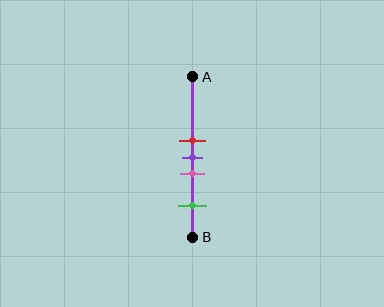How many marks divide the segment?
There are 4 marks dividing the segment.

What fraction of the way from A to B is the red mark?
The red mark is approximately 40% (0.4) of the way from A to B.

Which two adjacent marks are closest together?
The red and purple marks are the closest adjacent pair.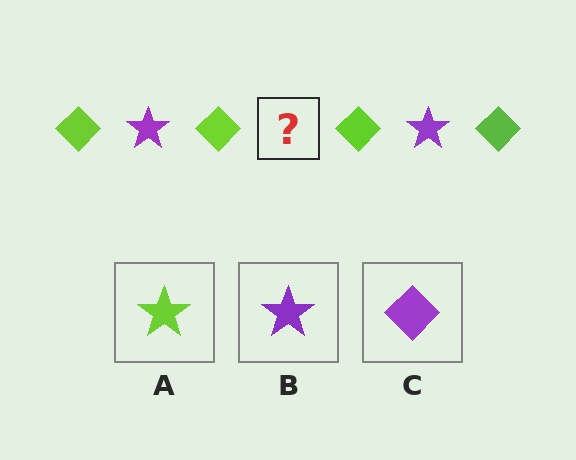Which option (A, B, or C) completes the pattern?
B.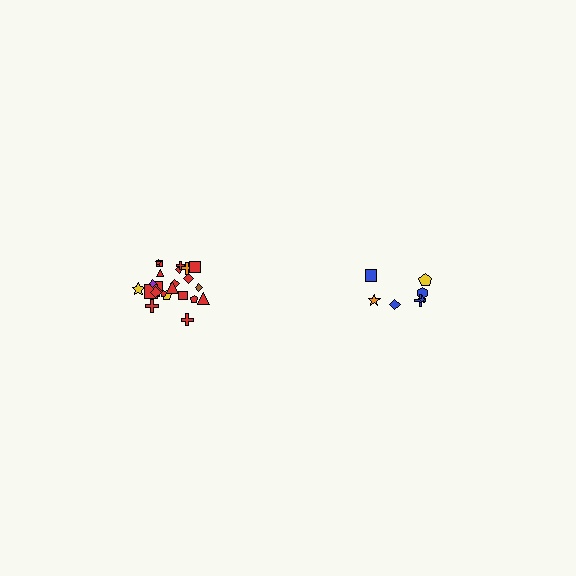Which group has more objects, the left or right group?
The left group.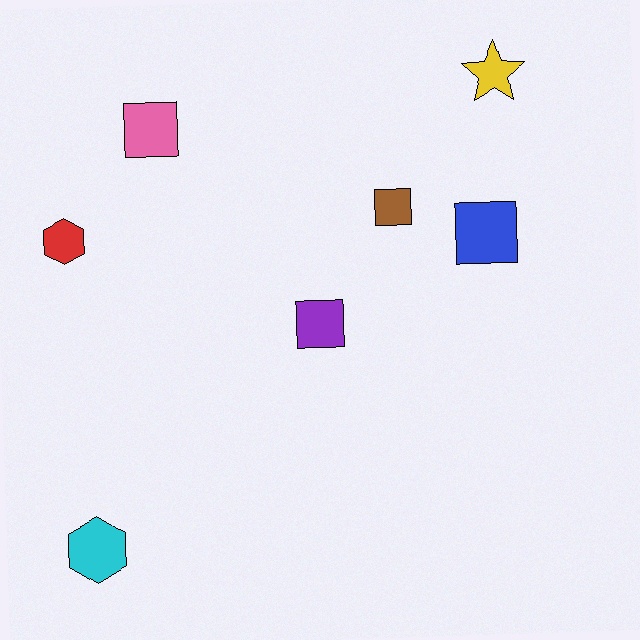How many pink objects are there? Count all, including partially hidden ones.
There is 1 pink object.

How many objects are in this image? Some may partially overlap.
There are 7 objects.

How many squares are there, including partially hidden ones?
There are 4 squares.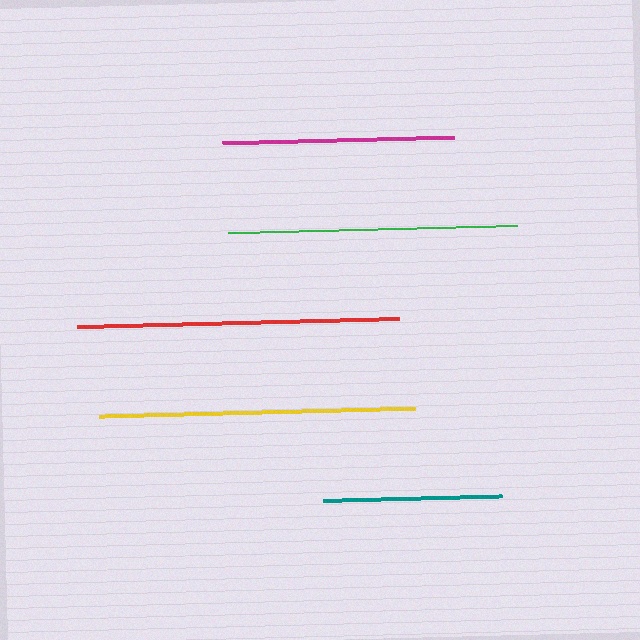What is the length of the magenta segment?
The magenta segment is approximately 232 pixels long.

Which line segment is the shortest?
The teal line is the shortest at approximately 179 pixels.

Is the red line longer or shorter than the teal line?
The red line is longer than the teal line.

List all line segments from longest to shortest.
From longest to shortest: red, yellow, green, magenta, teal.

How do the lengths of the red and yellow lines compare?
The red and yellow lines are approximately the same length.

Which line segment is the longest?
The red line is the longest at approximately 322 pixels.